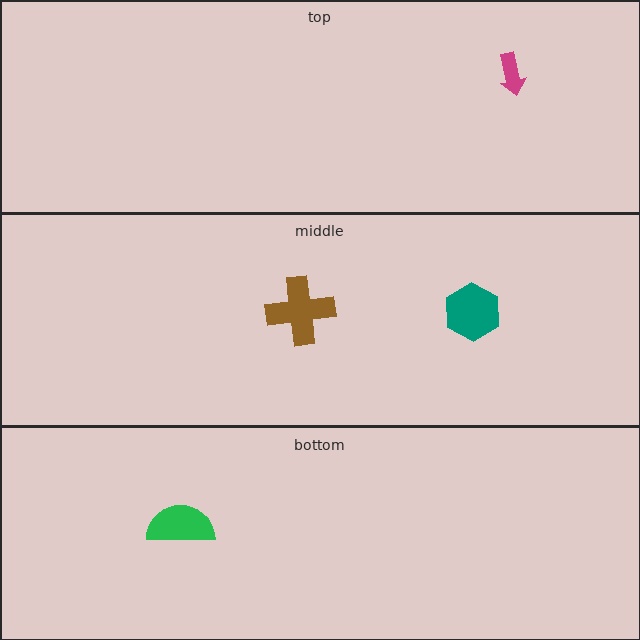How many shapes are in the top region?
1.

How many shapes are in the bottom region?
1.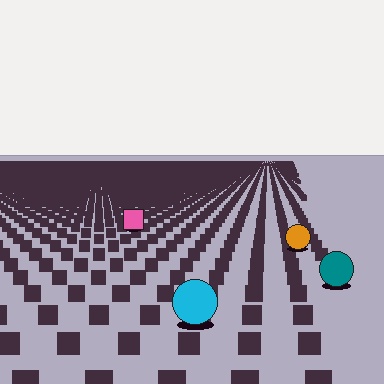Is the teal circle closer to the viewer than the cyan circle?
No. The cyan circle is closer — you can tell from the texture gradient: the ground texture is coarser near it.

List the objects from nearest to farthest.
From nearest to farthest: the cyan circle, the teal circle, the orange circle, the pink square.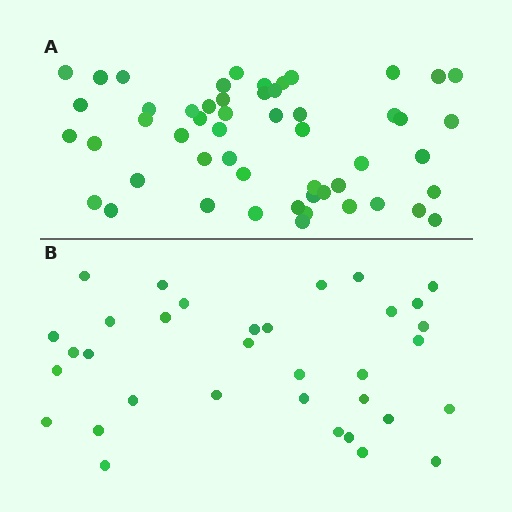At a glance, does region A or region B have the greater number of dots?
Region A (the top region) has more dots.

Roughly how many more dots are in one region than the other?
Region A has approximately 20 more dots than region B.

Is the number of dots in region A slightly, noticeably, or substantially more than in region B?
Region A has substantially more. The ratio is roughly 1.6 to 1.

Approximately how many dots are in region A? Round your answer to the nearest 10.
About 50 dots. (The exact count is 53, which rounds to 50.)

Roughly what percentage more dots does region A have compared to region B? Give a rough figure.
About 55% more.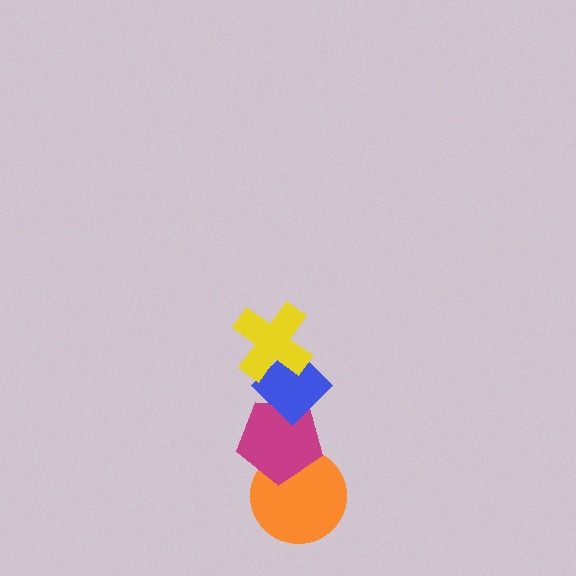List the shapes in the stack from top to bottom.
From top to bottom: the yellow cross, the blue diamond, the magenta pentagon, the orange circle.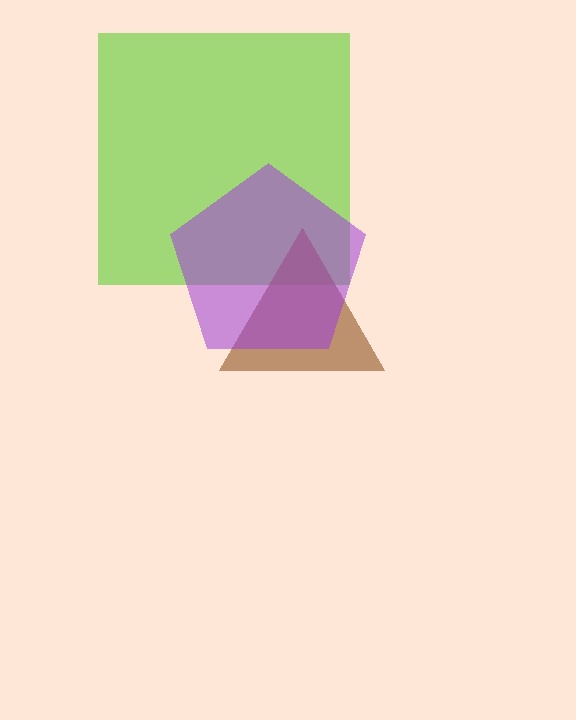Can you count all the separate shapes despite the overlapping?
Yes, there are 3 separate shapes.